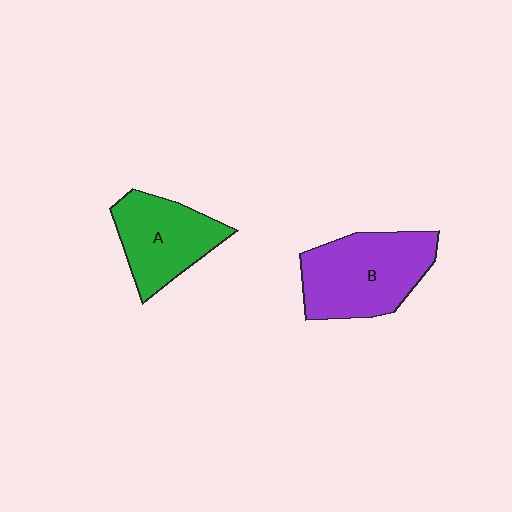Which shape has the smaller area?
Shape A (green).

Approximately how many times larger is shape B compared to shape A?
Approximately 1.3 times.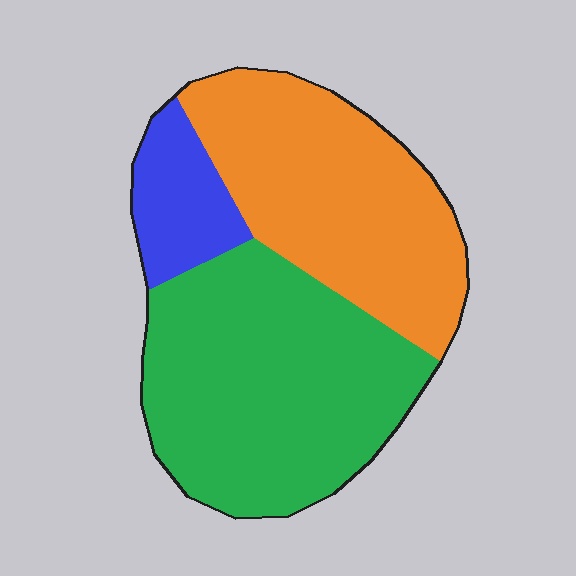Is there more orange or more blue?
Orange.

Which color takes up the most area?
Green, at roughly 50%.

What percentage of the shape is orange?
Orange covers about 40% of the shape.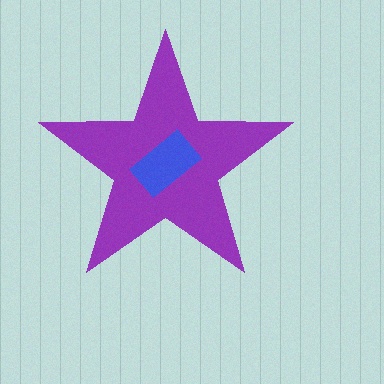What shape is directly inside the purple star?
The blue rectangle.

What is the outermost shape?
The purple star.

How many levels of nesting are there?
2.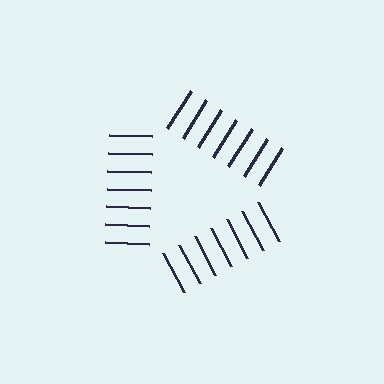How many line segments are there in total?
21 — 7 along each of the 3 edges.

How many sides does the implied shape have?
3 sides — the line-ends trace a triangle.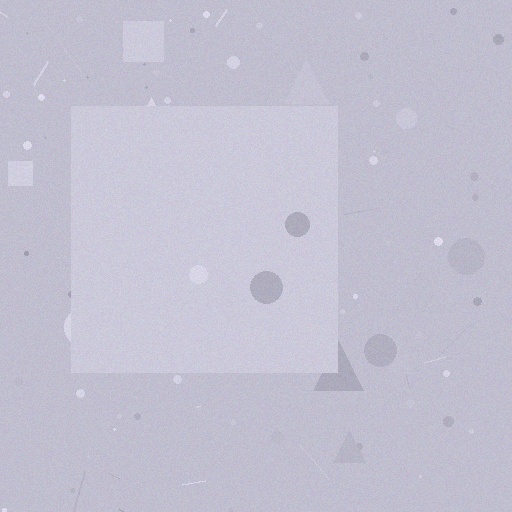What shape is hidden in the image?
A square is hidden in the image.